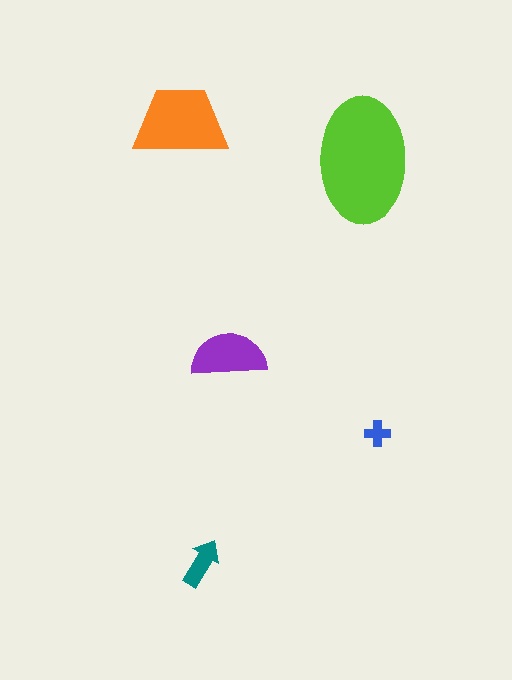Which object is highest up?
The orange trapezoid is topmost.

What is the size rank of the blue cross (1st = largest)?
5th.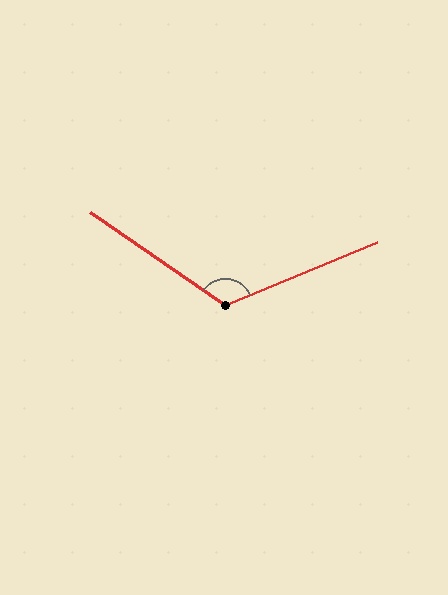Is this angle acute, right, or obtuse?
It is obtuse.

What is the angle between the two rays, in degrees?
Approximately 123 degrees.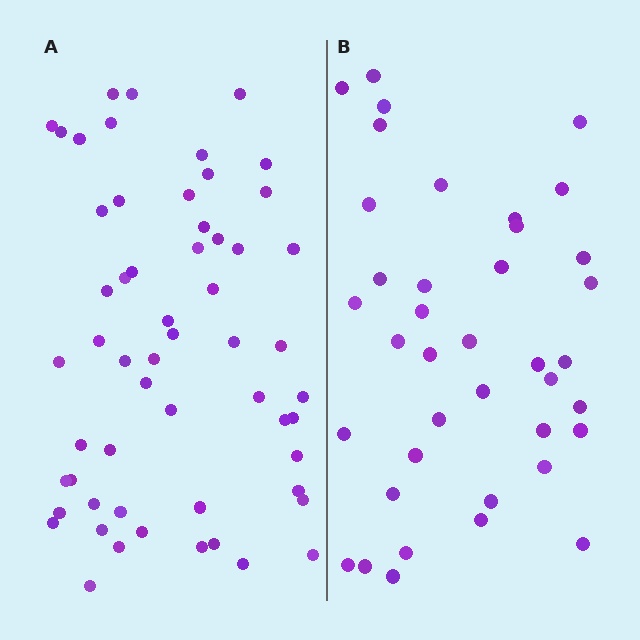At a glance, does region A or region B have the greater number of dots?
Region A (the left region) has more dots.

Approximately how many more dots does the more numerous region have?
Region A has approximately 20 more dots than region B.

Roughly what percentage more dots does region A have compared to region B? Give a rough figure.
About 45% more.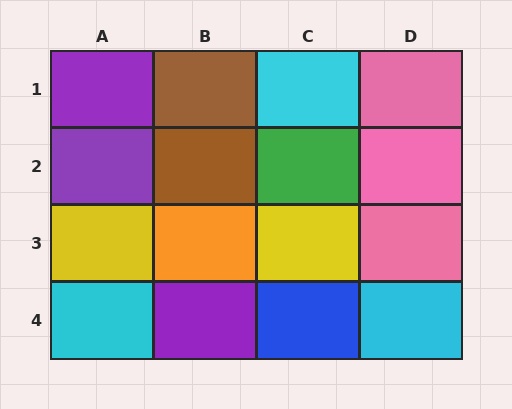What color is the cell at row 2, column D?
Pink.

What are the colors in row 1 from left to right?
Purple, brown, cyan, pink.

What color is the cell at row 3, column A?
Yellow.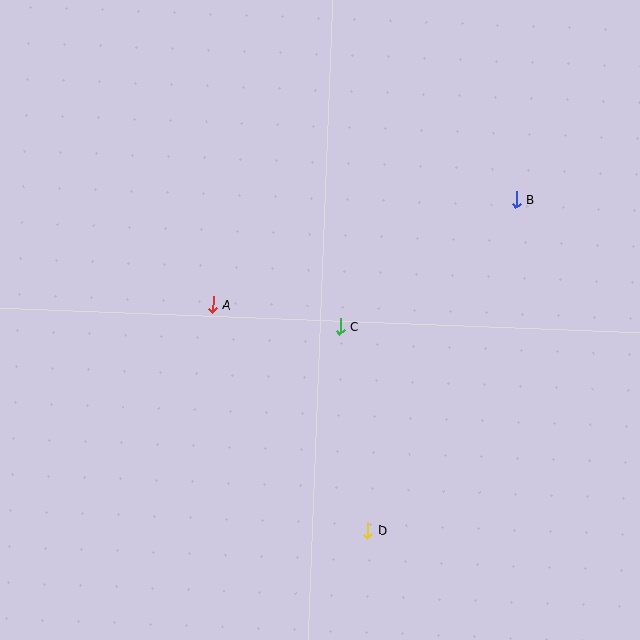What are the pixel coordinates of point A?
Point A is at (213, 305).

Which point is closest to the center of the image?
Point C at (340, 327) is closest to the center.